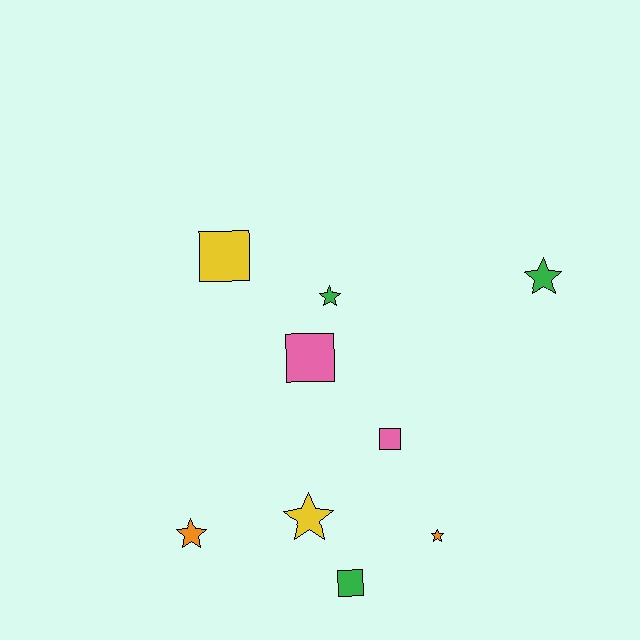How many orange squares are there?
There are no orange squares.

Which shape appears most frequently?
Star, with 5 objects.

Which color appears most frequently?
Green, with 3 objects.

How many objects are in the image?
There are 9 objects.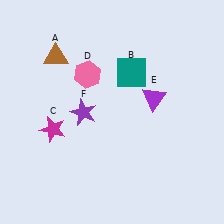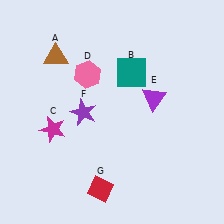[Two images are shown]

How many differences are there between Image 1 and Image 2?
There is 1 difference between the two images.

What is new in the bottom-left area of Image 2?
A red diamond (G) was added in the bottom-left area of Image 2.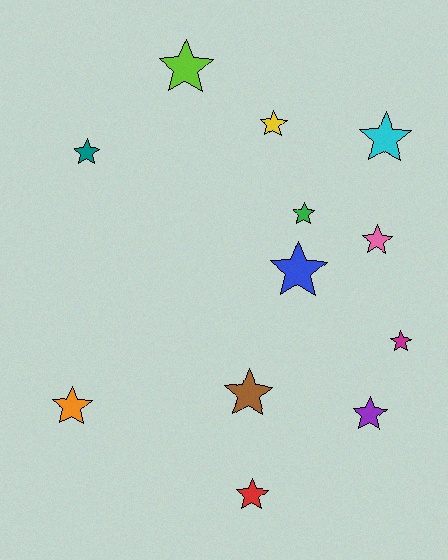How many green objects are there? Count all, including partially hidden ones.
There is 1 green object.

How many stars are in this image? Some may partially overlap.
There are 12 stars.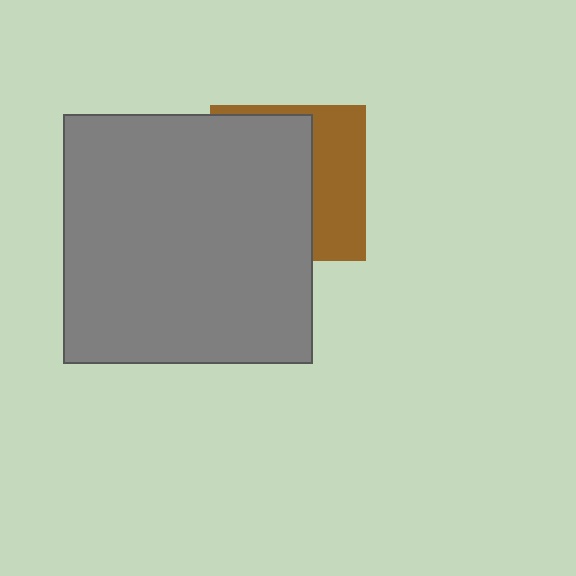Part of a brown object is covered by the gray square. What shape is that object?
It is a square.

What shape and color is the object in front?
The object in front is a gray square.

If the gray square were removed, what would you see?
You would see the complete brown square.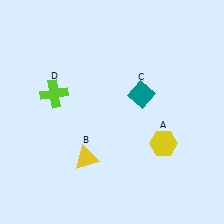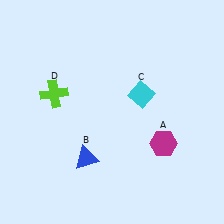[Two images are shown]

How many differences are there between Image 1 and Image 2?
There are 3 differences between the two images.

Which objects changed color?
A changed from yellow to magenta. B changed from yellow to blue. C changed from teal to cyan.